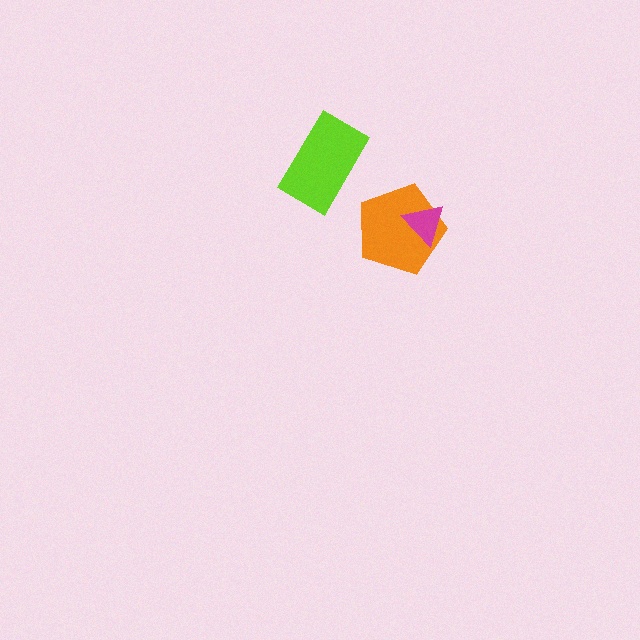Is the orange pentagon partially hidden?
Yes, it is partially covered by another shape.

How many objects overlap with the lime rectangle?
0 objects overlap with the lime rectangle.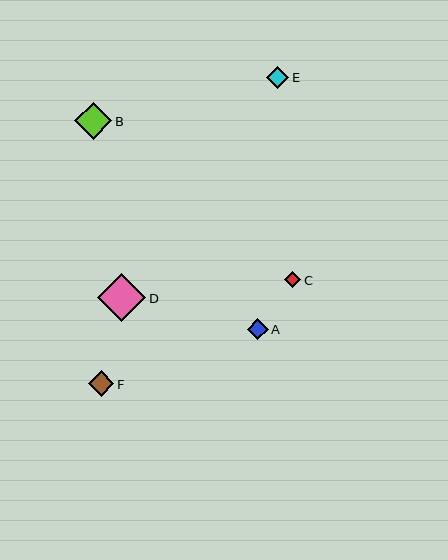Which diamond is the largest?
Diamond D is the largest with a size of approximately 48 pixels.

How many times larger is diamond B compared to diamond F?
Diamond B is approximately 1.5 times the size of diamond F.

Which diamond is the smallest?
Diamond C is the smallest with a size of approximately 16 pixels.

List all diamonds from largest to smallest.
From largest to smallest: D, B, F, E, A, C.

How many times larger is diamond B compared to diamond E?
Diamond B is approximately 1.6 times the size of diamond E.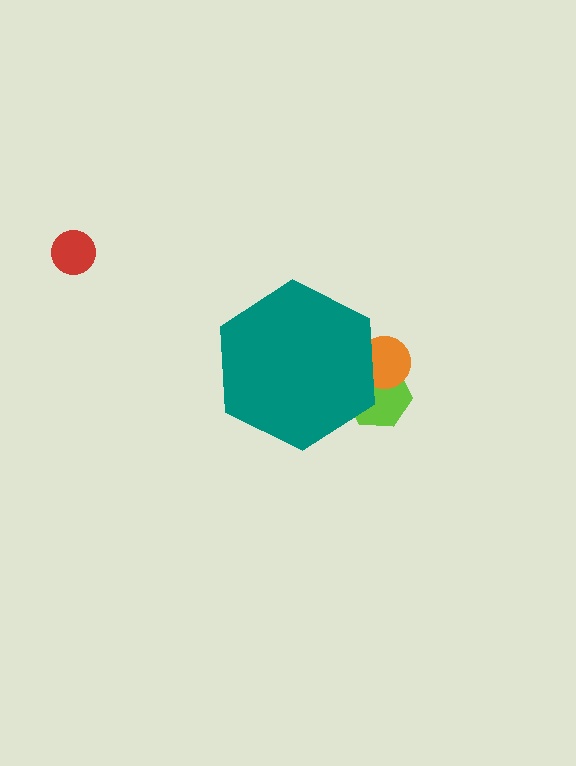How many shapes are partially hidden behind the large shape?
2 shapes are partially hidden.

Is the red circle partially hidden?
No, the red circle is fully visible.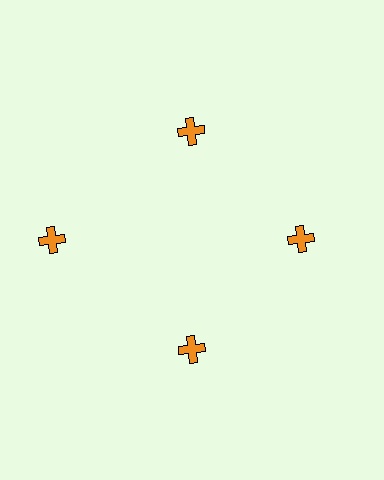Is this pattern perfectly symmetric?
No. The 4 orange crosses are arranged in a ring, but one element near the 9 o'clock position is pushed outward from the center, breaking the 4-fold rotational symmetry.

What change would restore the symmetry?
The symmetry would be restored by moving it inward, back onto the ring so that all 4 crosses sit at equal angles and equal distance from the center.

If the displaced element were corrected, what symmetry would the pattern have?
It would have 4-fold rotational symmetry — the pattern would map onto itself every 90 degrees.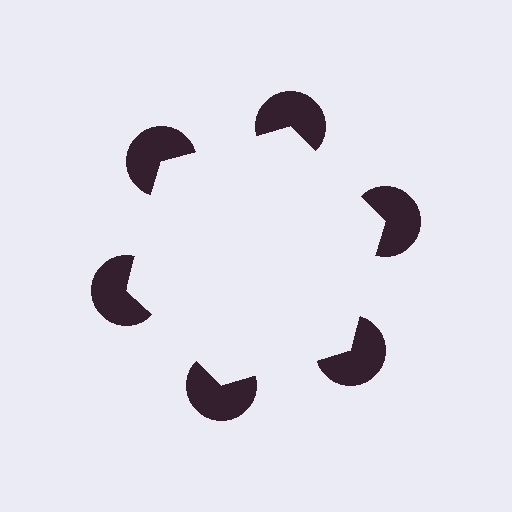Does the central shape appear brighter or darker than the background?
It typically appears slightly brighter than the background, even though no actual brightness change is drawn.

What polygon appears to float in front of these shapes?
An illusory hexagon — its edges are inferred from the aligned wedge cuts in the pac-man discs, not physically drawn.